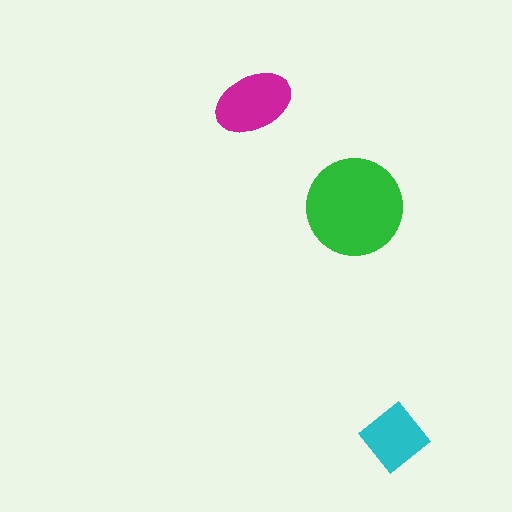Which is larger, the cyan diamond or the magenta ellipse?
The magenta ellipse.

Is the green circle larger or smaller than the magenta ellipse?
Larger.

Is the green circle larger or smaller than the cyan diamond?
Larger.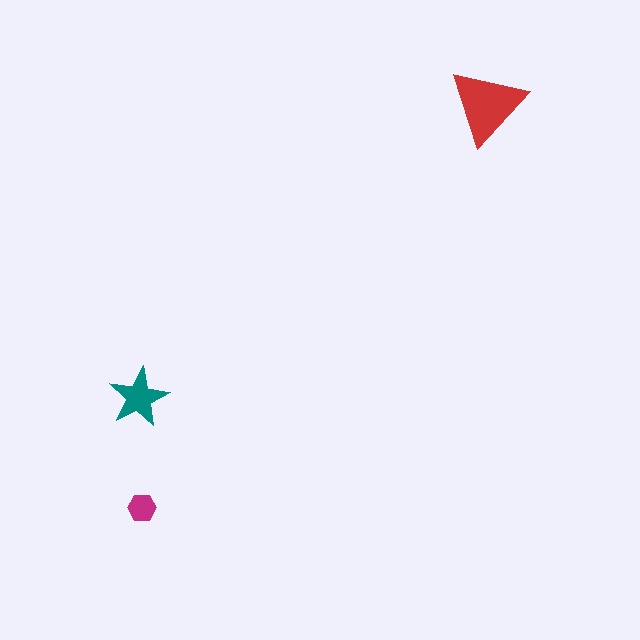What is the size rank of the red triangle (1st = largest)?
1st.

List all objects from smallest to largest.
The magenta hexagon, the teal star, the red triangle.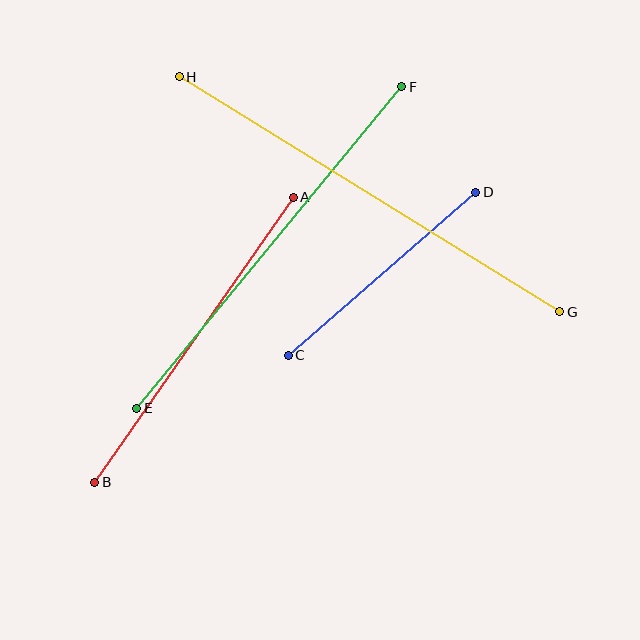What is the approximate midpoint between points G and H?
The midpoint is at approximately (369, 194) pixels.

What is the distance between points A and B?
The distance is approximately 347 pixels.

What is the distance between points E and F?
The distance is approximately 416 pixels.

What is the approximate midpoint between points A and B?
The midpoint is at approximately (194, 340) pixels.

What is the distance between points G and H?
The distance is approximately 447 pixels.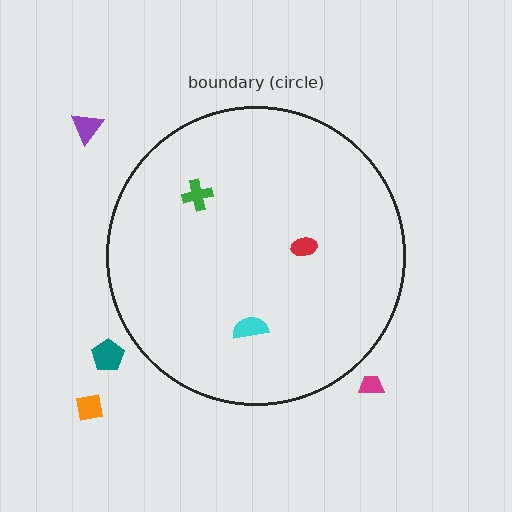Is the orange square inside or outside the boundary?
Outside.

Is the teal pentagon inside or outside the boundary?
Outside.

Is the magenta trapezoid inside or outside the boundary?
Outside.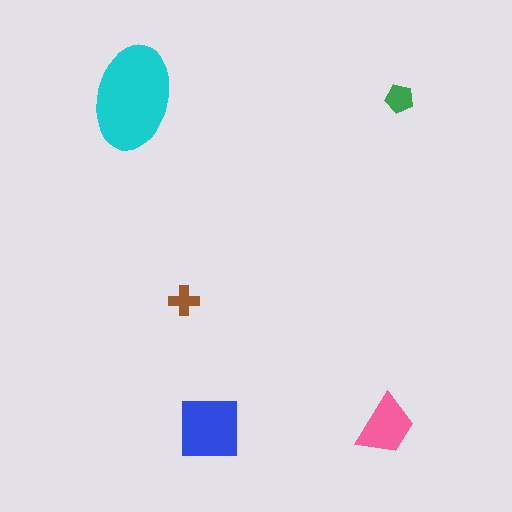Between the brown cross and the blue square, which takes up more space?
The blue square.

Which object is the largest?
The cyan ellipse.